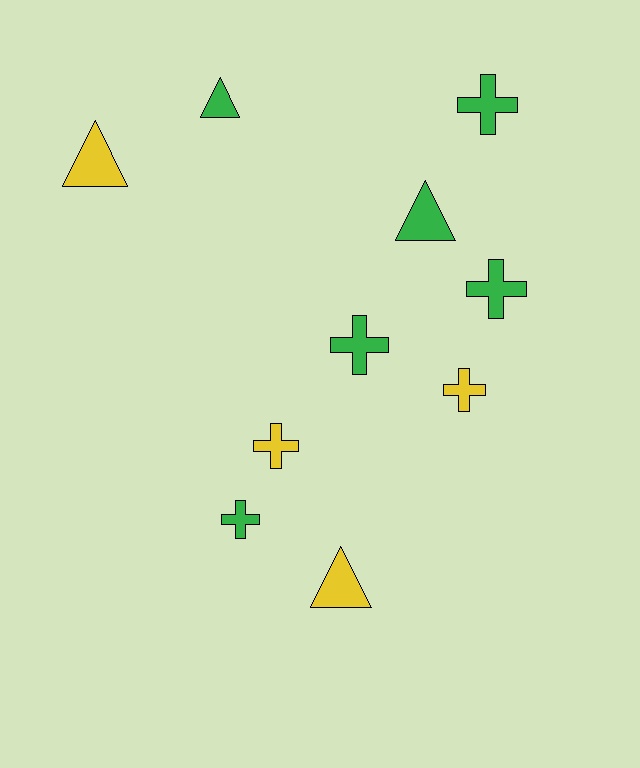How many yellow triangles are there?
There are 2 yellow triangles.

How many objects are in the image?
There are 10 objects.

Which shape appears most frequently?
Cross, with 6 objects.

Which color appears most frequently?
Green, with 6 objects.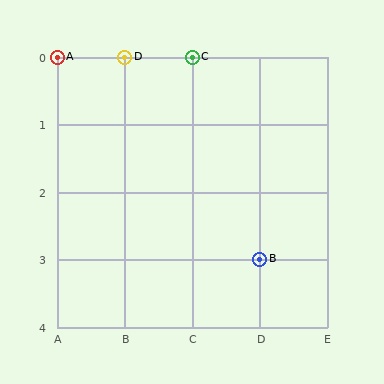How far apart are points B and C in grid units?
Points B and C are 1 column and 3 rows apart (about 3.2 grid units diagonally).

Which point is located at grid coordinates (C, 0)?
Point C is at (C, 0).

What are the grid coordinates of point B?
Point B is at grid coordinates (D, 3).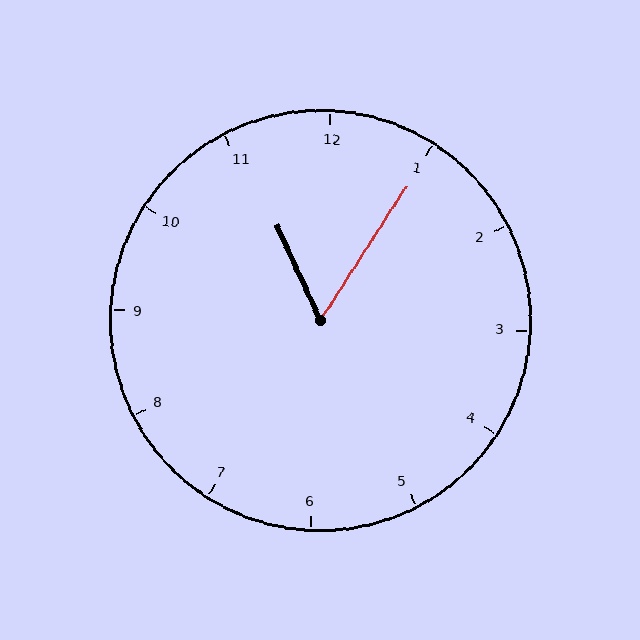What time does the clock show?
11:05.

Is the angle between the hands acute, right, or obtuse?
It is acute.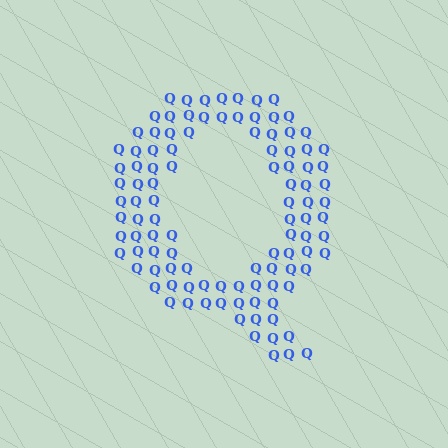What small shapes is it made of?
It is made of small letter Q's.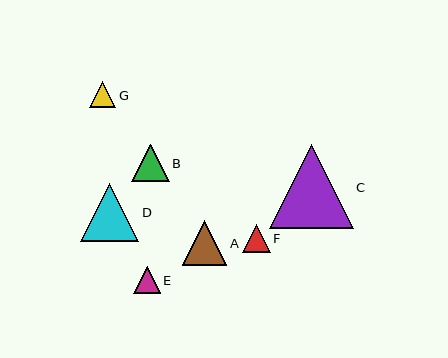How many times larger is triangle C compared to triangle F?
Triangle C is approximately 3.0 times the size of triangle F.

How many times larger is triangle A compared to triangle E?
Triangle A is approximately 1.7 times the size of triangle E.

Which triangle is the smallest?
Triangle G is the smallest with a size of approximately 26 pixels.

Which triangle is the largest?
Triangle C is the largest with a size of approximately 84 pixels.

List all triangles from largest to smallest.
From largest to smallest: C, D, A, B, F, E, G.